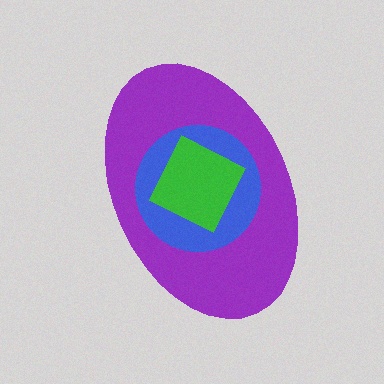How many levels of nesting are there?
3.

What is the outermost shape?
The purple ellipse.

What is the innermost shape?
The green diamond.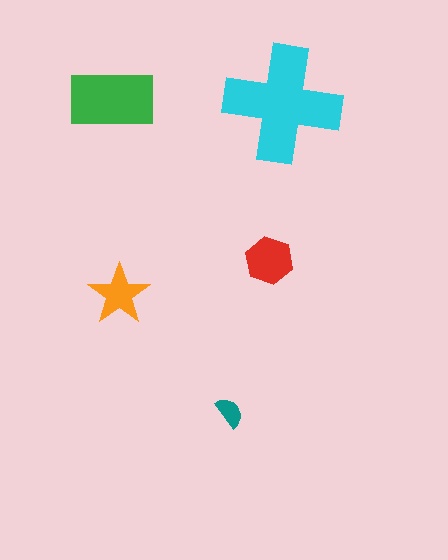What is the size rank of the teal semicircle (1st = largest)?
5th.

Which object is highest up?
The green rectangle is topmost.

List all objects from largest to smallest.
The cyan cross, the green rectangle, the red hexagon, the orange star, the teal semicircle.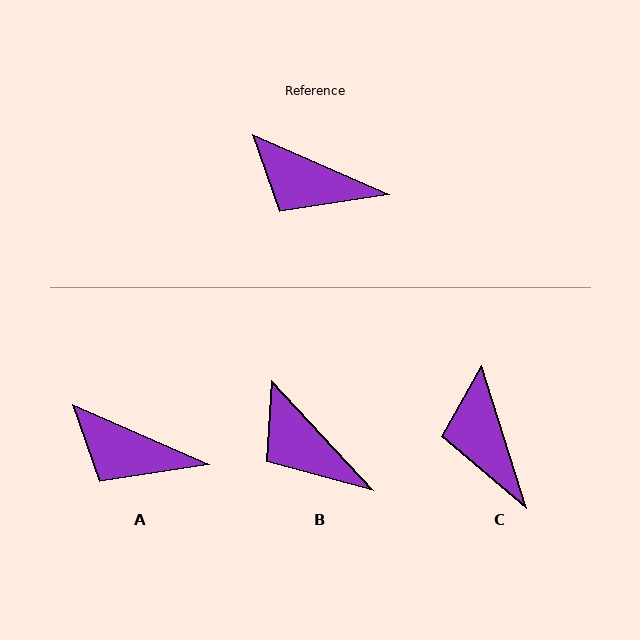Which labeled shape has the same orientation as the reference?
A.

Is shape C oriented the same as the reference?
No, it is off by about 49 degrees.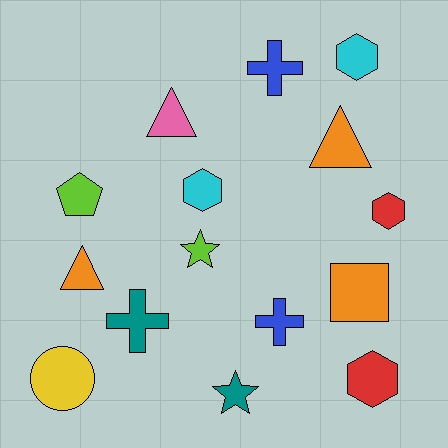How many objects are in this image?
There are 15 objects.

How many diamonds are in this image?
There are no diamonds.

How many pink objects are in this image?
There is 1 pink object.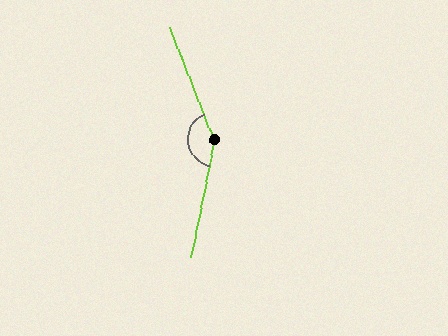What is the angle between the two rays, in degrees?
Approximately 147 degrees.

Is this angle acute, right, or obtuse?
It is obtuse.